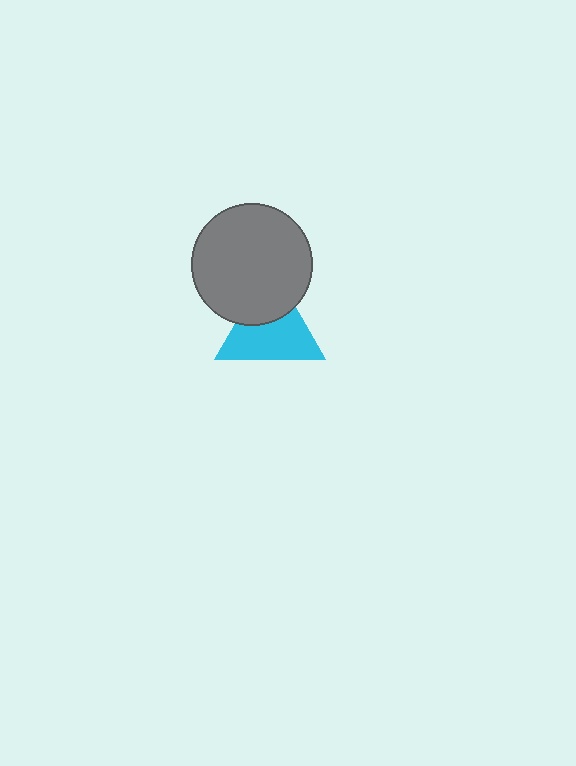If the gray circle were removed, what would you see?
You would see the complete cyan triangle.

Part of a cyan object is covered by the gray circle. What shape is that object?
It is a triangle.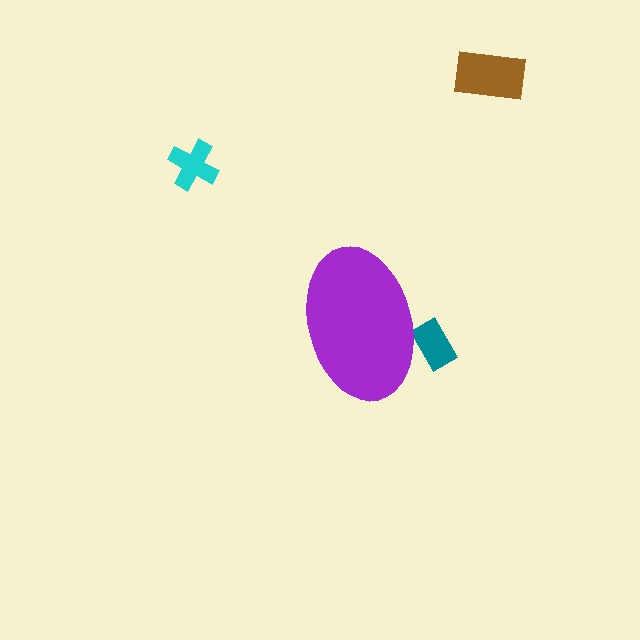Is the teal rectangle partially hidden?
Yes, the teal rectangle is partially hidden behind the purple ellipse.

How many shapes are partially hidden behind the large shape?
1 shape is partially hidden.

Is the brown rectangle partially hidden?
No, the brown rectangle is fully visible.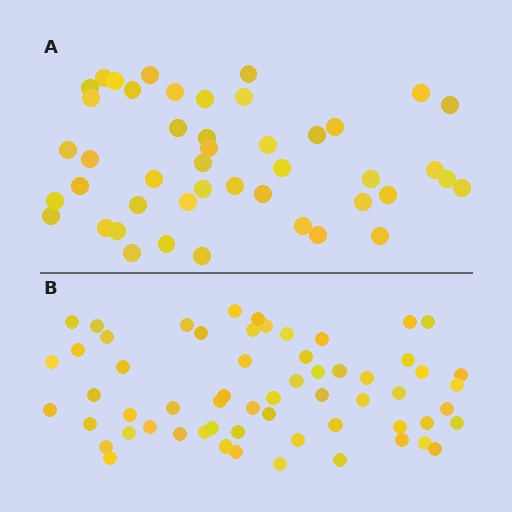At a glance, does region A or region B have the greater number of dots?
Region B (the bottom region) has more dots.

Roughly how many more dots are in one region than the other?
Region B has approximately 15 more dots than region A.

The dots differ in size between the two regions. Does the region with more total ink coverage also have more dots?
No. Region A has more total ink coverage because its dots are larger, but region B actually contains more individual dots. Total area can be misleading — the number of items is what matters here.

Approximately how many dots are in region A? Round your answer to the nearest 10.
About 40 dots. (The exact count is 45, which rounds to 40.)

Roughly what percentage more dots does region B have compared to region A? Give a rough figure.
About 35% more.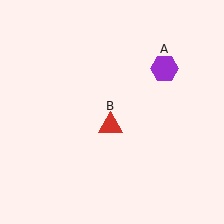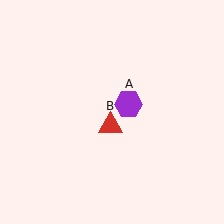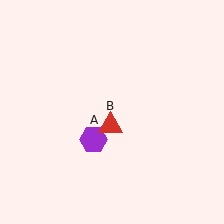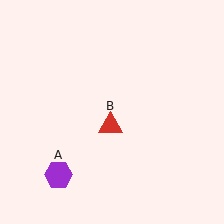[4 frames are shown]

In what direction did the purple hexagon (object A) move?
The purple hexagon (object A) moved down and to the left.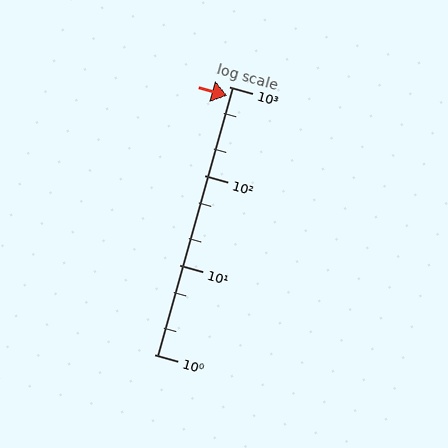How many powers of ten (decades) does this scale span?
The scale spans 3 decades, from 1 to 1000.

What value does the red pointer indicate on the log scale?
The pointer indicates approximately 780.